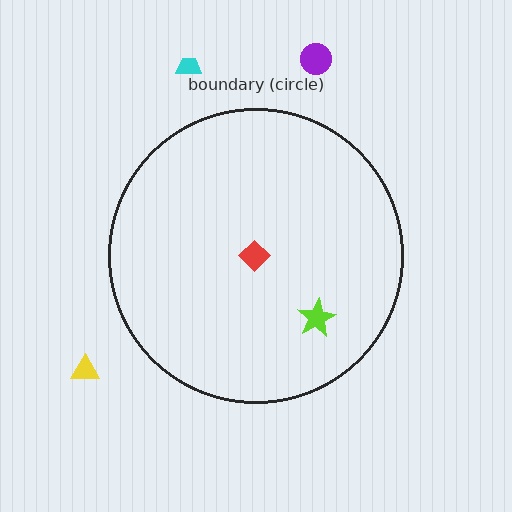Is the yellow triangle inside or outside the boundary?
Outside.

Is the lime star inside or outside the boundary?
Inside.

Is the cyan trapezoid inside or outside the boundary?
Outside.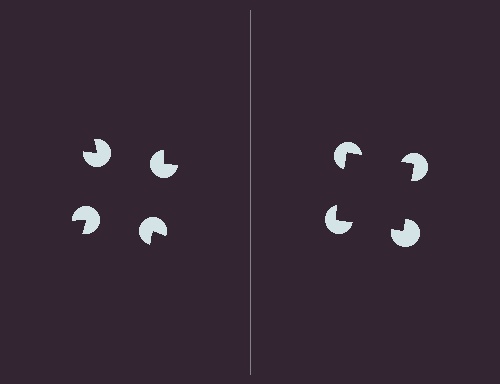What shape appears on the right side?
An illusory square.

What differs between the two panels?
The pac-man discs are positioned identically on both sides; only the wedge orientations differ. On the right they align to a square; on the left they are misaligned.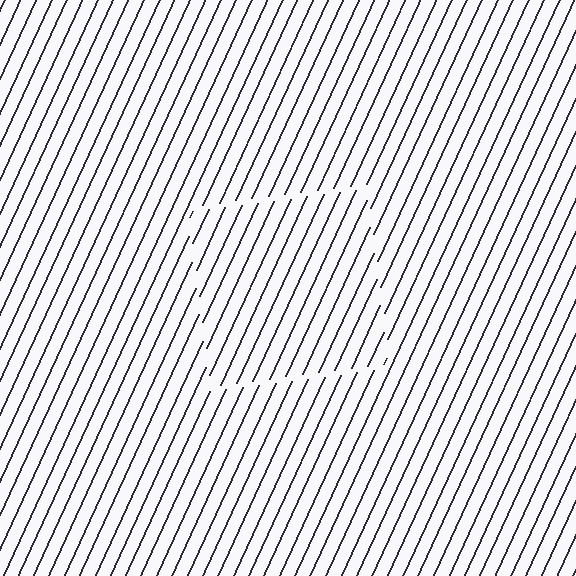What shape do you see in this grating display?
An illusory square. The interior of the shape contains the same grating, shifted by half a period — the contour is defined by the phase discontinuity where line-ends from the inner and outer gratings abut.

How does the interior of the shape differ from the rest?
The interior of the shape contains the same grating, shifted by half a period — the contour is defined by the phase discontinuity where line-ends from the inner and outer gratings abut.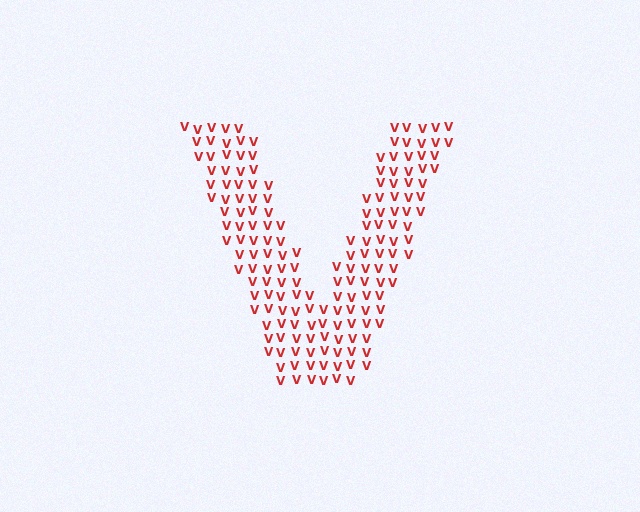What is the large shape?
The large shape is the letter V.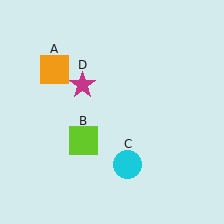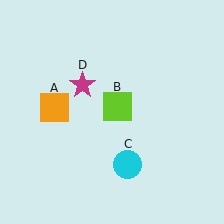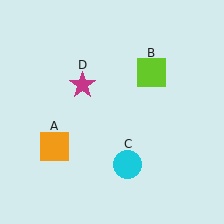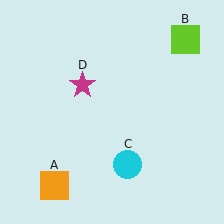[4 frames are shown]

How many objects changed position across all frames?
2 objects changed position: orange square (object A), lime square (object B).